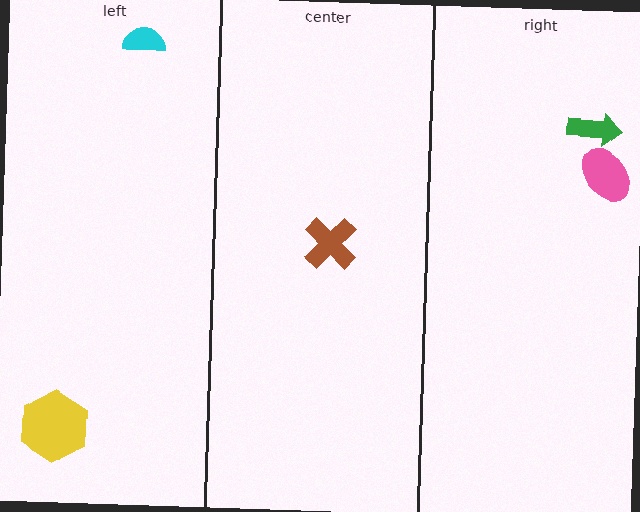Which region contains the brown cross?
The center region.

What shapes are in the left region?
The cyan semicircle, the yellow hexagon.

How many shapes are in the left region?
2.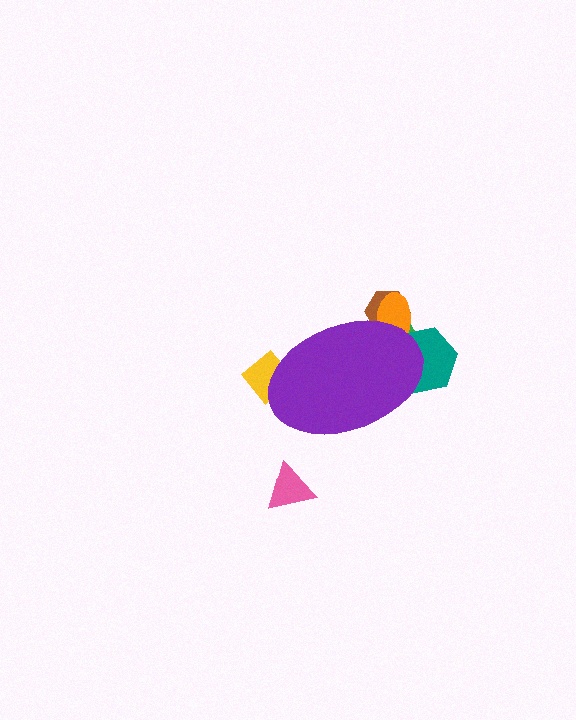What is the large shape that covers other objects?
A purple ellipse.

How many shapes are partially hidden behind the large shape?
5 shapes are partially hidden.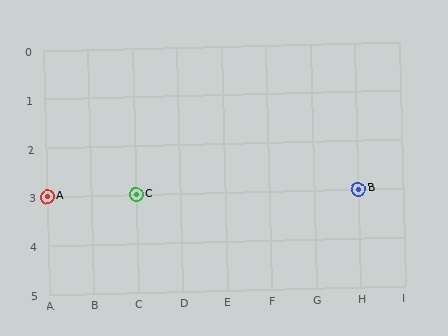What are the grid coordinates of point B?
Point B is at grid coordinates (H, 3).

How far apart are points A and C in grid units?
Points A and C are 2 columns apart.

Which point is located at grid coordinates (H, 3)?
Point B is at (H, 3).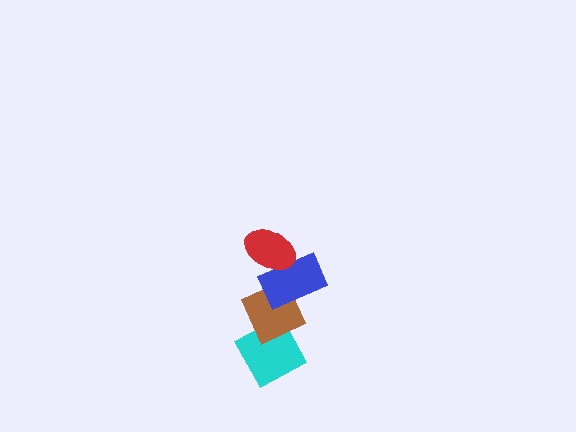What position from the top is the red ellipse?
The red ellipse is 1st from the top.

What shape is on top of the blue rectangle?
The red ellipse is on top of the blue rectangle.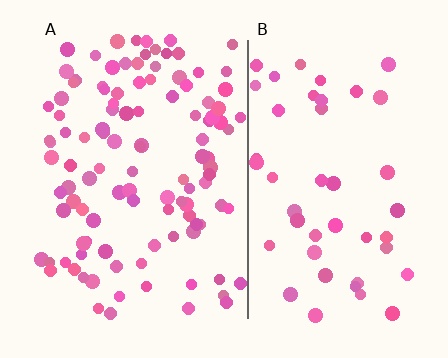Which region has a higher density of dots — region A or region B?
A (the left).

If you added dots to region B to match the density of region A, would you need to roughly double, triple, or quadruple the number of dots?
Approximately double.